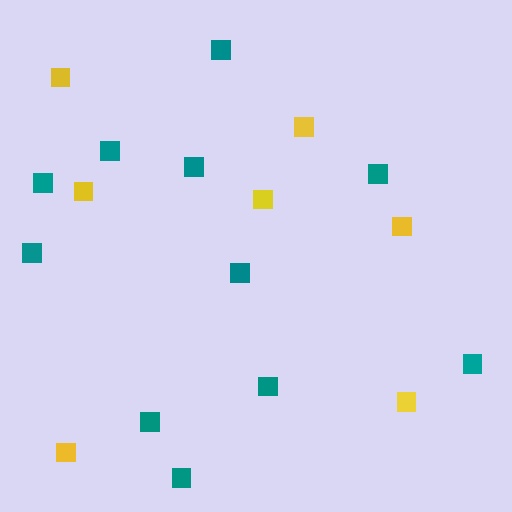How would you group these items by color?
There are 2 groups: one group of yellow squares (7) and one group of teal squares (11).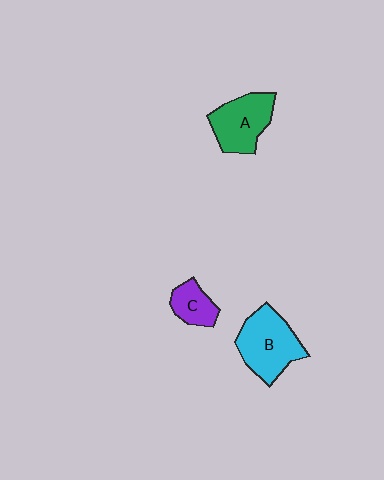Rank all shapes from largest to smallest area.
From largest to smallest: B (cyan), A (green), C (purple).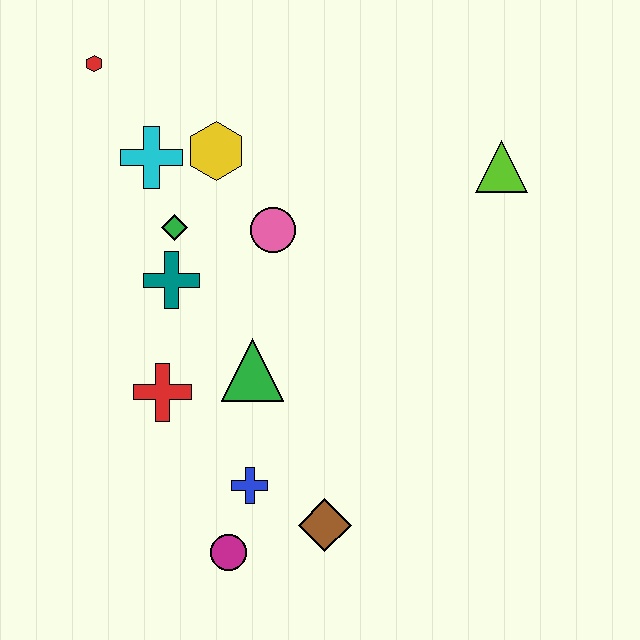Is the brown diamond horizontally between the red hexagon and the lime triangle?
Yes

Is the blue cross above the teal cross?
No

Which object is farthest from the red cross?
The lime triangle is farthest from the red cross.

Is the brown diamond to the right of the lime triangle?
No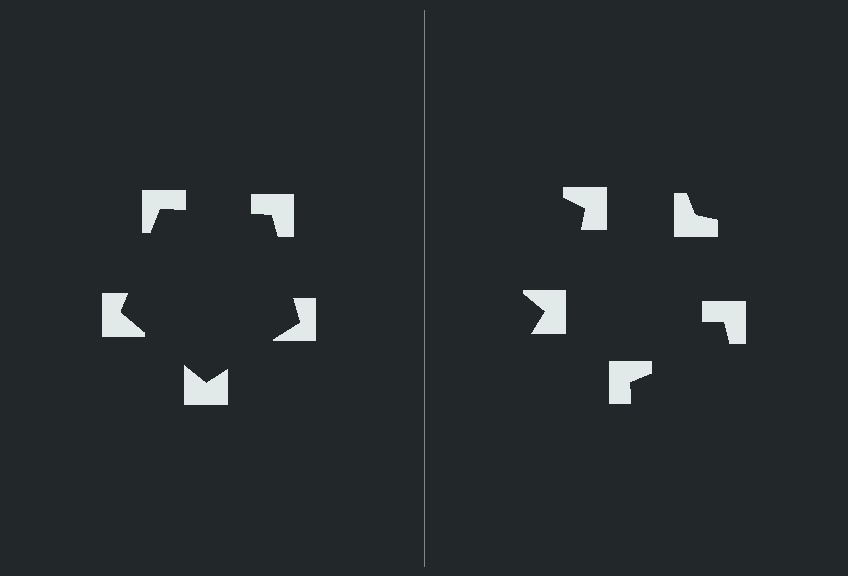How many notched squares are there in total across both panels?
10 — 5 on each side.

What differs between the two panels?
The notched squares are positioned identically on both sides; only the wedge orientations differ. On the left they align to a pentagon; on the right they are misaligned.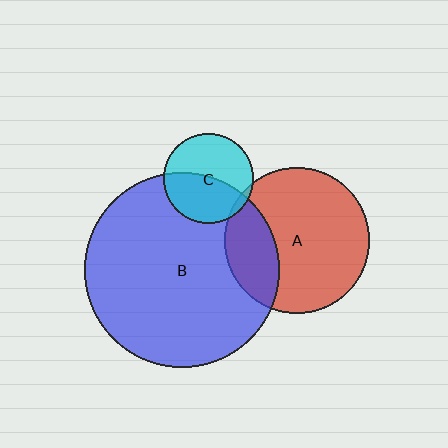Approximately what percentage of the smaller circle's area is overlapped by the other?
Approximately 50%.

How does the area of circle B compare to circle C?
Approximately 4.6 times.